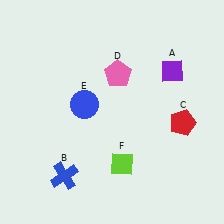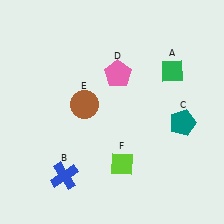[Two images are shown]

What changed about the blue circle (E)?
In Image 1, E is blue. In Image 2, it changed to brown.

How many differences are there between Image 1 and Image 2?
There are 3 differences between the two images.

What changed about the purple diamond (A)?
In Image 1, A is purple. In Image 2, it changed to green.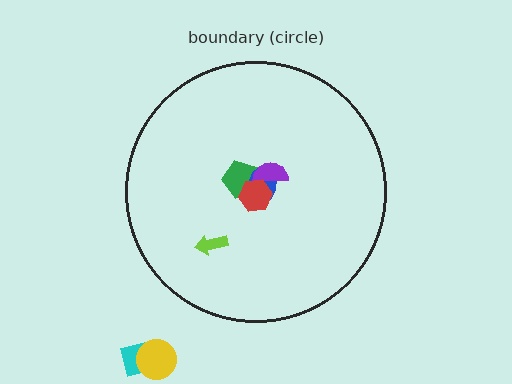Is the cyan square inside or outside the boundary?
Outside.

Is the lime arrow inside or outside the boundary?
Inside.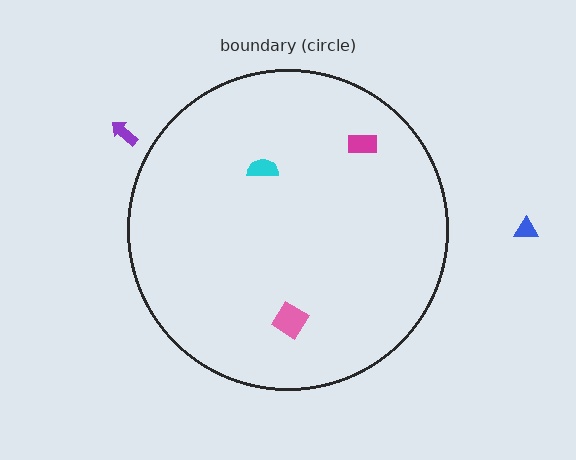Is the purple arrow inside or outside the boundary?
Outside.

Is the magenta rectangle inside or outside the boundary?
Inside.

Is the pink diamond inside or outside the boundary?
Inside.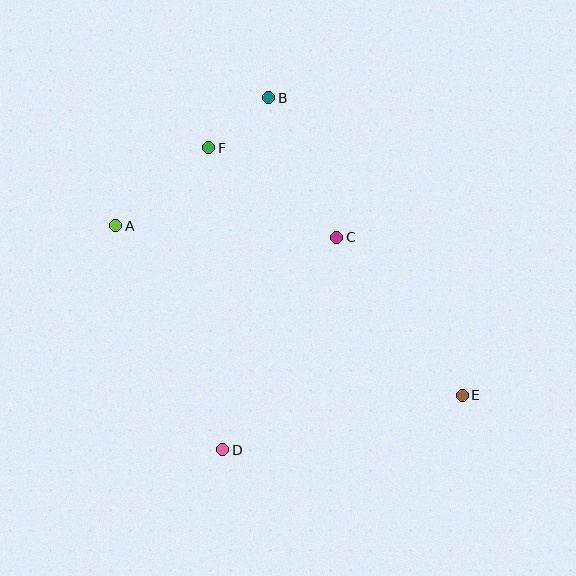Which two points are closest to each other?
Points B and F are closest to each other.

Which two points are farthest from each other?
Points A and E are farthest from each other.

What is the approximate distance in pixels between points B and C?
The distance between B and C is approximately 155 pixels.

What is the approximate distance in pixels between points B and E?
The distance between B and E is approximately 355 pixels.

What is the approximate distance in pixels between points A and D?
The distance between A and D is approximately 248 pixels.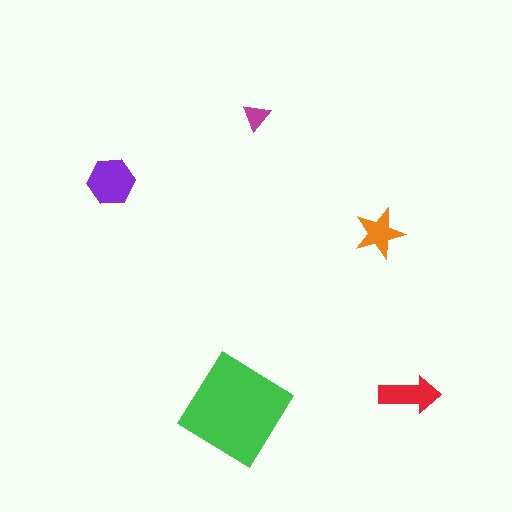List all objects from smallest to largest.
The magenta triangle, the orange star, the red arrow, the purple hexagon, the green diamond.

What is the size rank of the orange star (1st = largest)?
4th.